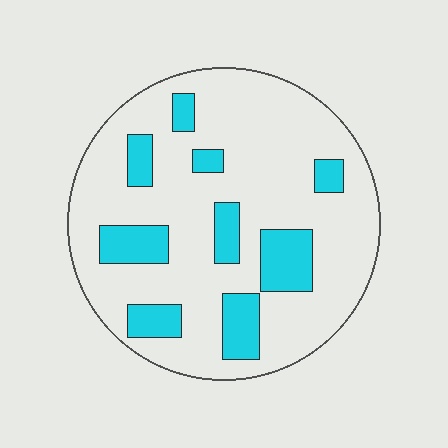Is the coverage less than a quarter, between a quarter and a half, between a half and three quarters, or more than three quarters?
Less than a quarter.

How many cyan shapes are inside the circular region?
9.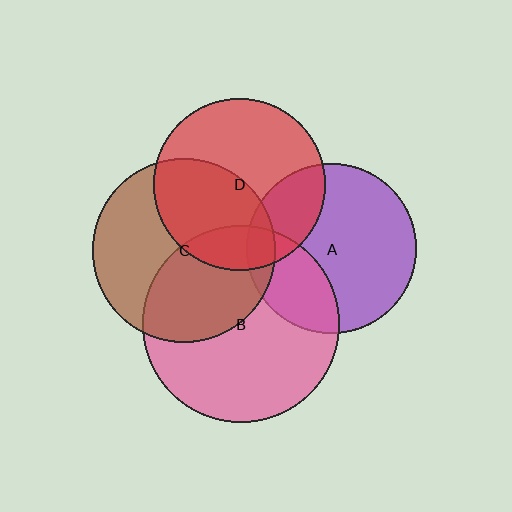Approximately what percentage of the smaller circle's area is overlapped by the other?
Approximately 30%.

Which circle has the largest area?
Circle B (pink).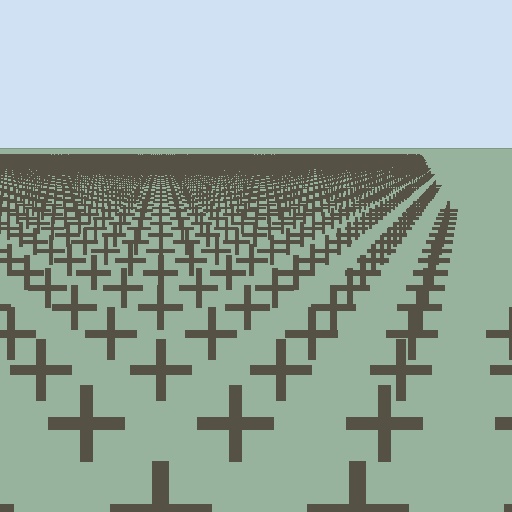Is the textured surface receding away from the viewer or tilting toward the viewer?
The surface is receding away from the viewer. Texture elements get smaller and denser toward the top.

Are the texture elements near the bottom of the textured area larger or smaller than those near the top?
Larger. Near the bottom, elements are closer to the viewer and appear at a bigger on-screen size.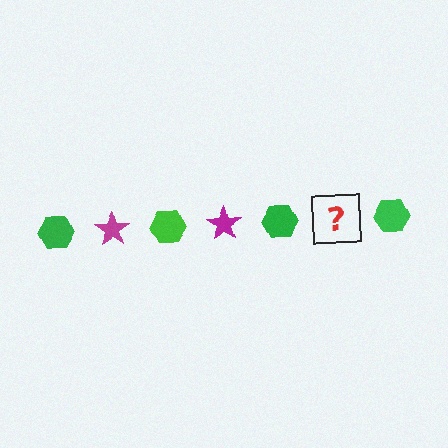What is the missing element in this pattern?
The missing element is a magenta star.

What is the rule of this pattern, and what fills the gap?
The rule is that the pattern alternates between green hexagon and magenta star. The gap should be filled with a magenta star.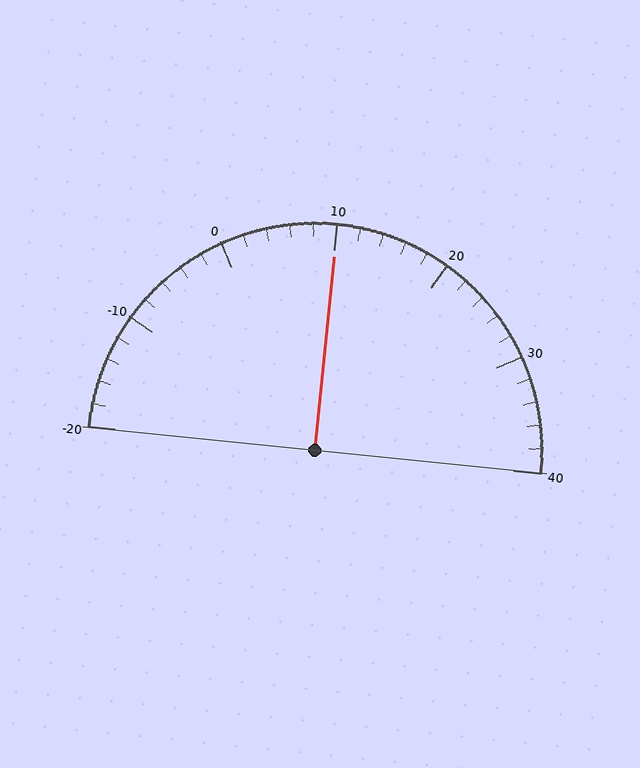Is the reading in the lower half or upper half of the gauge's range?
The reading is in the upper half of the range (-20 to 40).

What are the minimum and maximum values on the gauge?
The gauge ranges from -20 to 40.